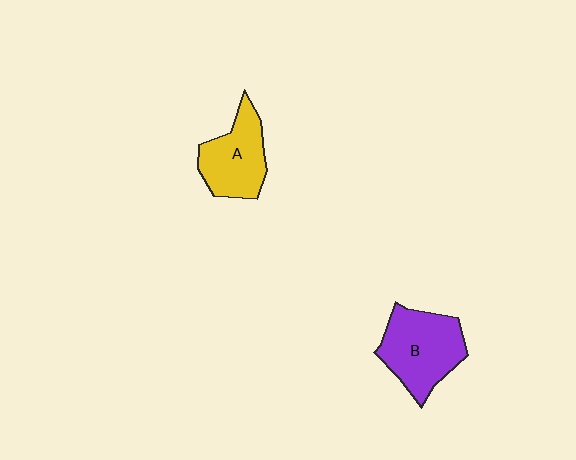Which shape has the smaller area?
Shape A (yellow).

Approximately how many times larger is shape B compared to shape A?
Approximately 1.2 times.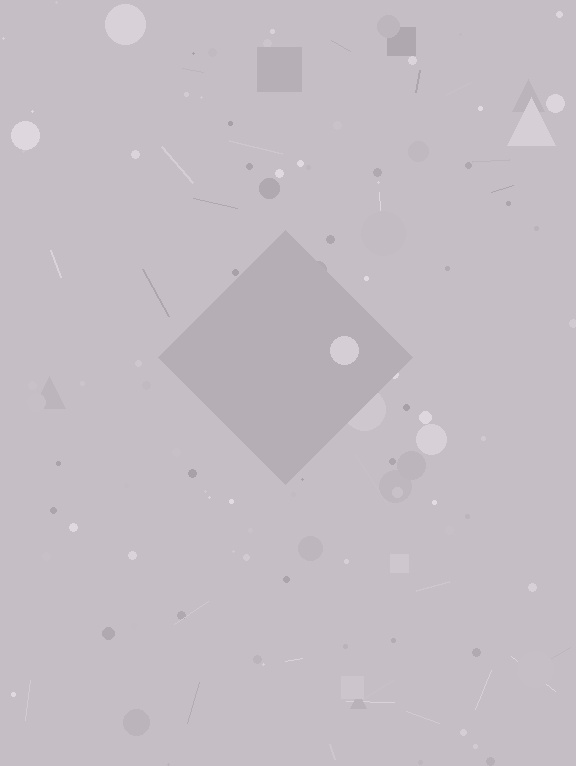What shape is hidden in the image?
A diamond is hidden in the image.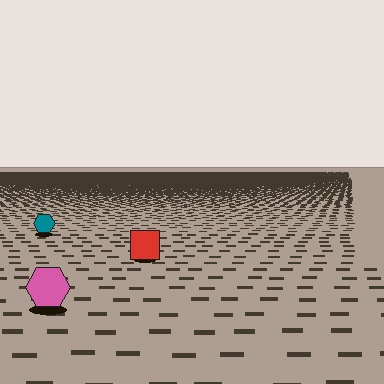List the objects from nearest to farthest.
From nearest to farthest: the pink hexagon, the red square, the teal hexagon.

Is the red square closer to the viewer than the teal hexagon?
Yes. The red square is closer — you can tell from the texture gradient: the ground texture is coarser near it.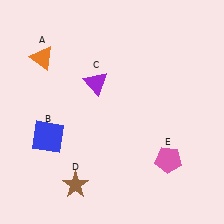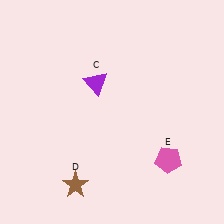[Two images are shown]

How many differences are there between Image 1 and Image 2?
There are 2 differences between the two images.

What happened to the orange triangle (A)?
The orange triangle (A) was removed in Image 2. It was in the top-left area of Image 1.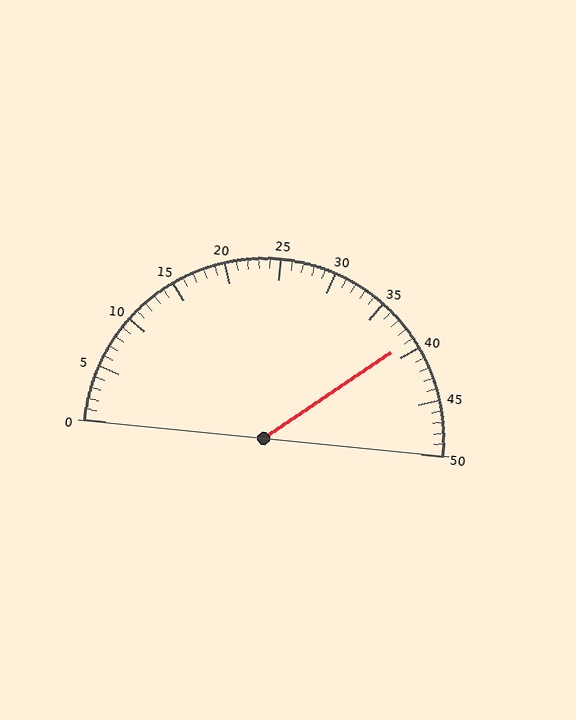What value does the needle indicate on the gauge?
The needle indicates approximately 39.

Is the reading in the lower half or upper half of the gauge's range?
The reading is in the upper half of the range (0 to 50).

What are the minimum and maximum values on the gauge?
The gauge ranges from 0 to 50.